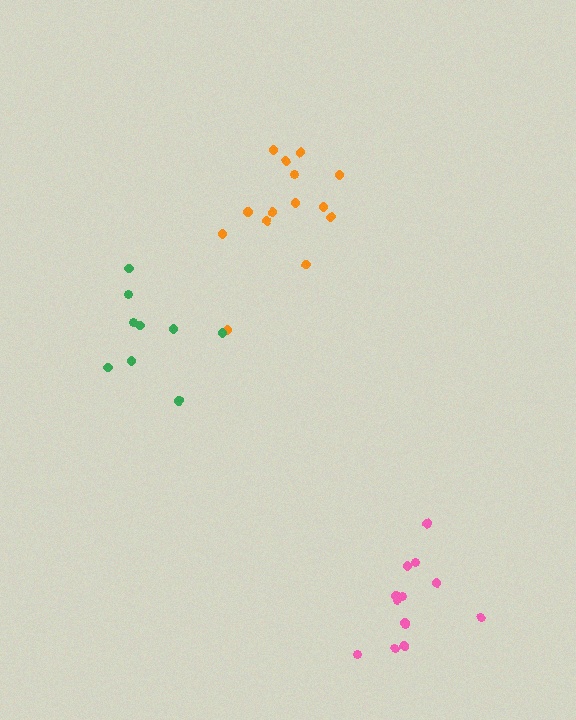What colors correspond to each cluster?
The clusters are colored: orange, green, pink.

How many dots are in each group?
Group 1: 14 dots, Group 2: 9 dots, Group 3: 13 dots (36 total).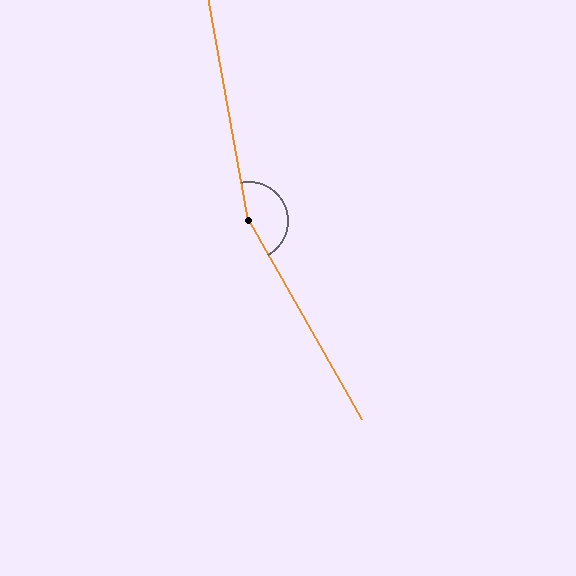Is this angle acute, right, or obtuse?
It is obtuse.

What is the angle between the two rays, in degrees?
Approximately 160 degrees.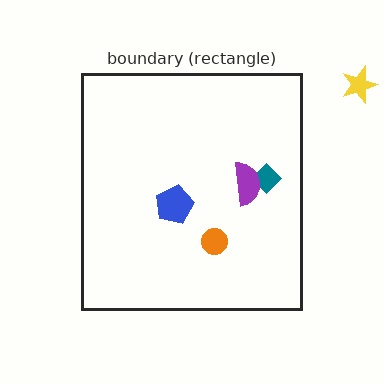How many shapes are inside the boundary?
4 inside, 1 outside.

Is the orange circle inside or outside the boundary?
Inside.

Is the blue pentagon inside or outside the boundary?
Inside.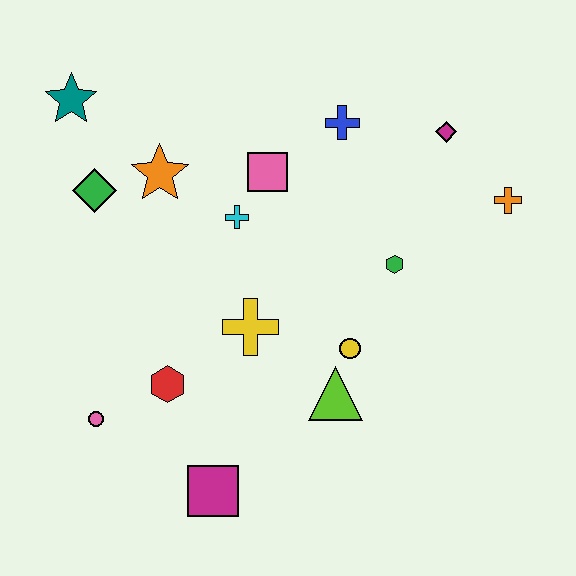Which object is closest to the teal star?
The green diamond is closest to the teal star.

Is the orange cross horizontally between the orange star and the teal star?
No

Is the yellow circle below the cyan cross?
Yes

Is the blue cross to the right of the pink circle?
Yes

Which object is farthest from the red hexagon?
The orange cross is farthest from the red hexagon.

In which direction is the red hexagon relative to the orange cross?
The red hexagon is to the left of the orange cross.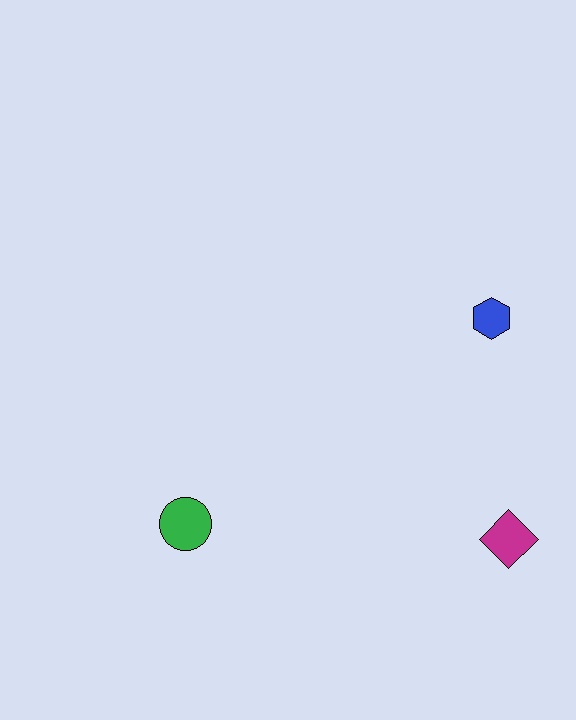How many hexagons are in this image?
There is 1 hexagon.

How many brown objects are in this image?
There are no brown objects.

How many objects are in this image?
There are 3 objects.